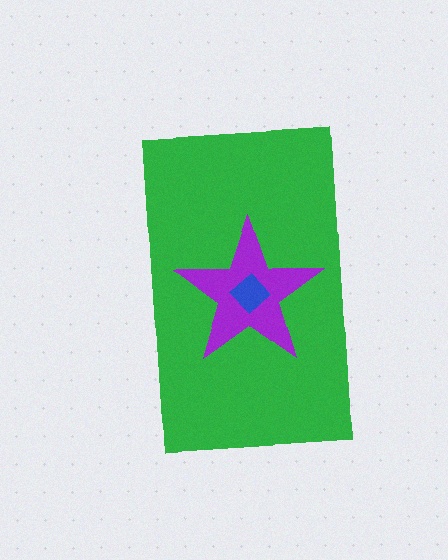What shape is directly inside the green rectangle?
The purple star.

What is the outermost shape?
The green rectangle.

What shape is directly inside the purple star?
The blue diamond.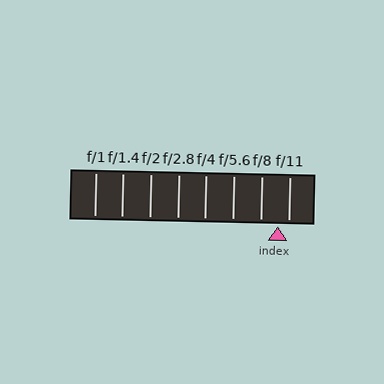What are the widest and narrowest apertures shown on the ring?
The widest aperture shown is f/1 and the narrowest is f/11.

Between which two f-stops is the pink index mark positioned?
The index mark is between f/8 and f/11.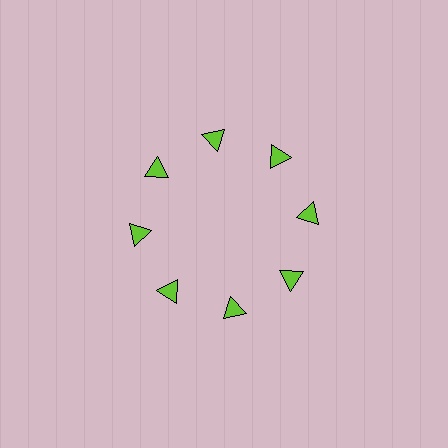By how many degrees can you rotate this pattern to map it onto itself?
The pattern maps onto itself every 45 degrees of rotation.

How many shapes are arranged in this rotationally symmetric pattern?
There are 8 shapes, arranged in 8 groups of 1.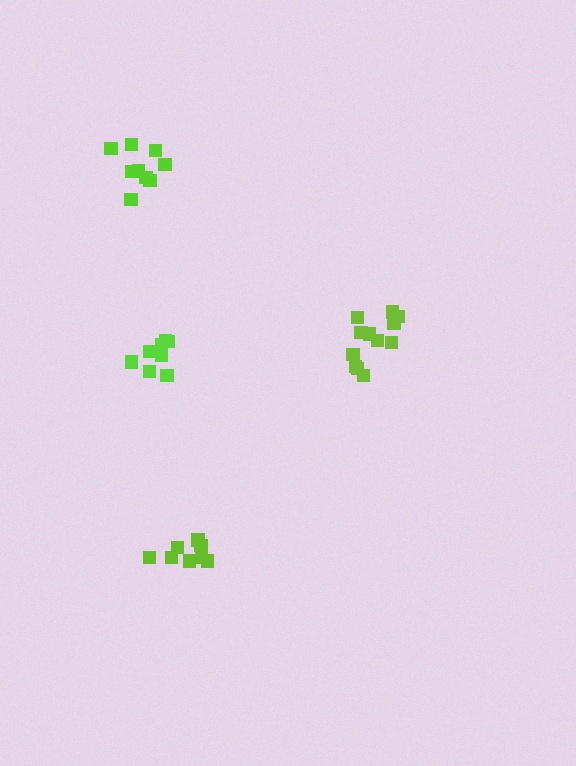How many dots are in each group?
Group 1: 8 dots, Group 2: 9 dots, Group 3: 9 dots, Group 4: 12 dots (38 total).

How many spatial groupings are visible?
There are 4 spatial groupings.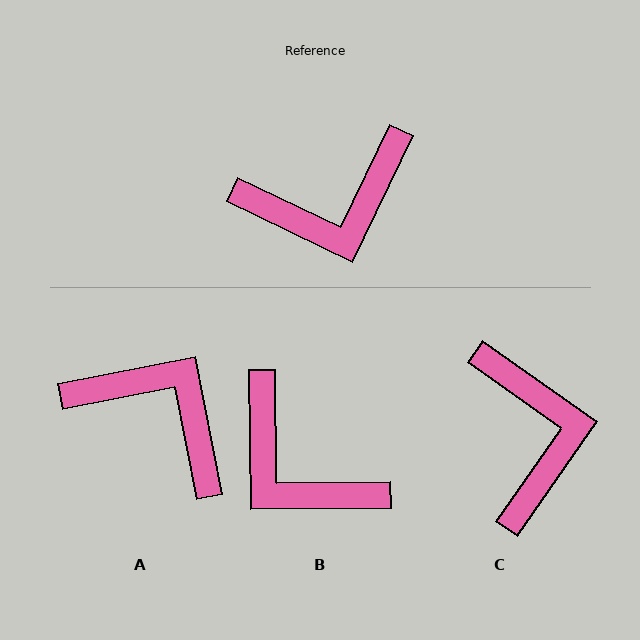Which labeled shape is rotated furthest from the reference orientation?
A, about 127 degrees away.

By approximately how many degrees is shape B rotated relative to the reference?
Approximately 64 degrees clockwise.